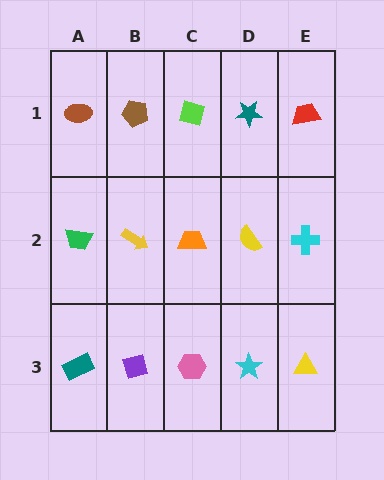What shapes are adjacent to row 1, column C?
An orange trapezoid (row 2, column C), a brown pentagon (row 1, column B), a teal star (row 1, column D).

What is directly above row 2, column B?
A brown pentagon.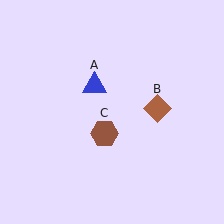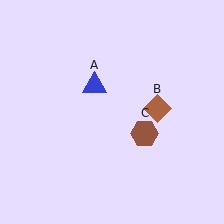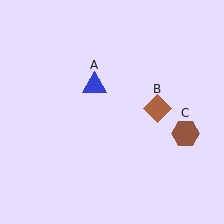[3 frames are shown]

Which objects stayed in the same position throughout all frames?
Blue triangle (object A) and brown diamond (object B) remained stationary.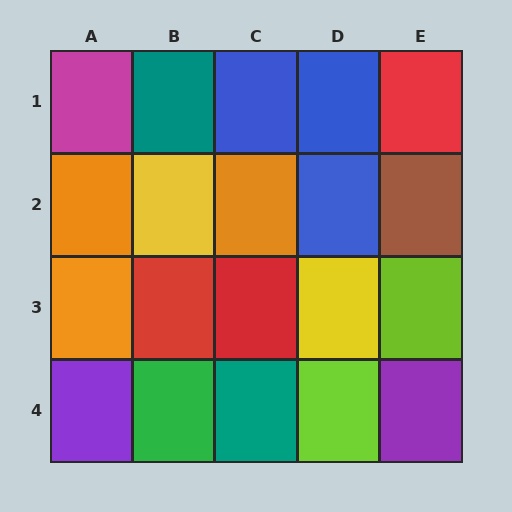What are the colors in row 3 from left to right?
Orange, red, red, yellow, lime.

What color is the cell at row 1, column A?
Magenta.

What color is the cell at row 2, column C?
Orange.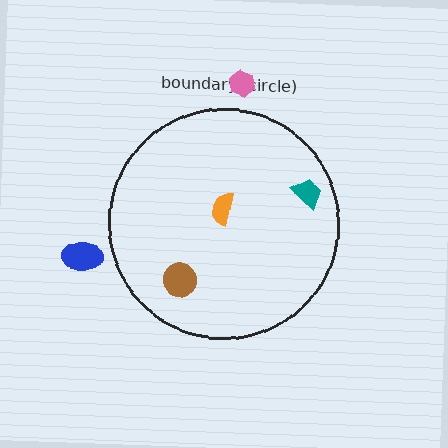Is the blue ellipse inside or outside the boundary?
Outside.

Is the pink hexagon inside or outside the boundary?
Outside.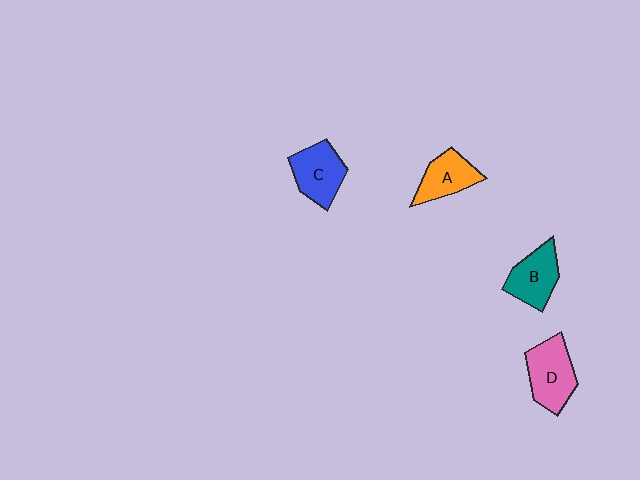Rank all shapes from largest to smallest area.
From largest to smallest: D (pink), C (blue), B (teal), A (orange).